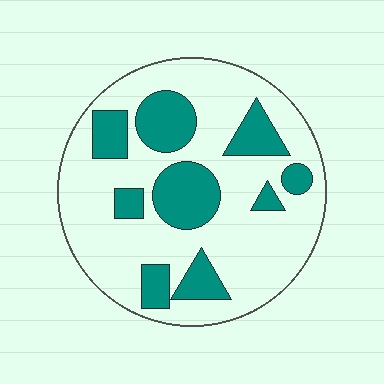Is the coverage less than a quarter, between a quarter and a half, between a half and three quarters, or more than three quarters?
Between a quarter and a half.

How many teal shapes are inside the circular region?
9.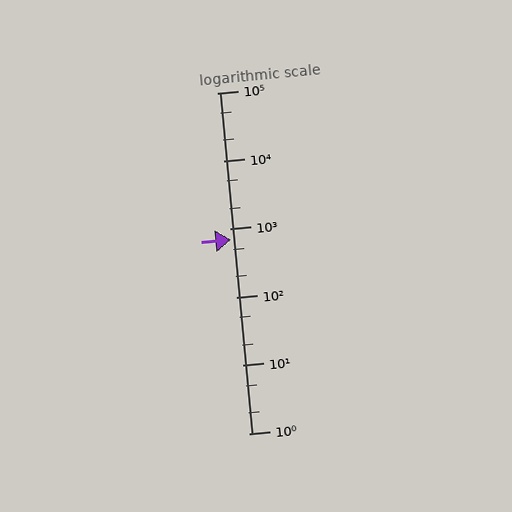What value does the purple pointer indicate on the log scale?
The pointer indicates approximately 690.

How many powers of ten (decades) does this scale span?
The scale spans 5 decades, from 1 to 100000.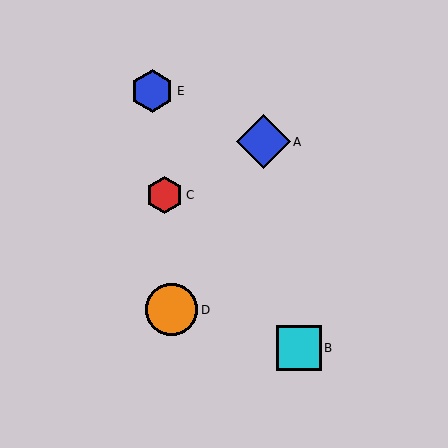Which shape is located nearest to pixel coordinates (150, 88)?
The blue hexagon (labeled E) at (152, 91) is nearest to that location.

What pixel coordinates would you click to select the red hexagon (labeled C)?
Click at (164, 195) to select the red hexagon C.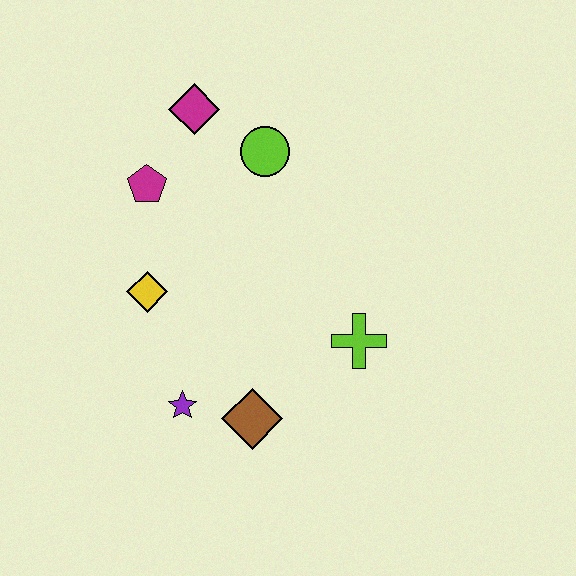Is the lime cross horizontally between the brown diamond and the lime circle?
No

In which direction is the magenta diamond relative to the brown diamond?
The magenta diamond is above the brown diamond.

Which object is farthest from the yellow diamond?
The lime cross is farthest from the yellow diamond.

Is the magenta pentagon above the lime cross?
Yes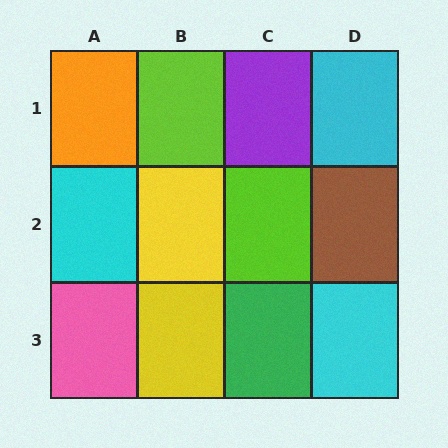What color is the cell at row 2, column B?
Yellow.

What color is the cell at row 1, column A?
Orange.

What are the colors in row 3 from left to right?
Pink, yellow, green, cyan.